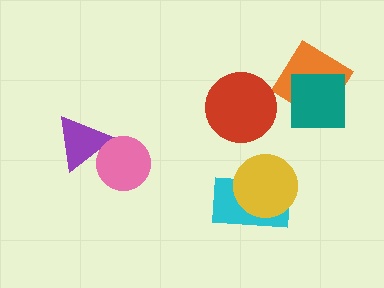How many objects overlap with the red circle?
0 objects overlap with the red circle.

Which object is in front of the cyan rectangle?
The yellow circle is in front of the cyan rectangle.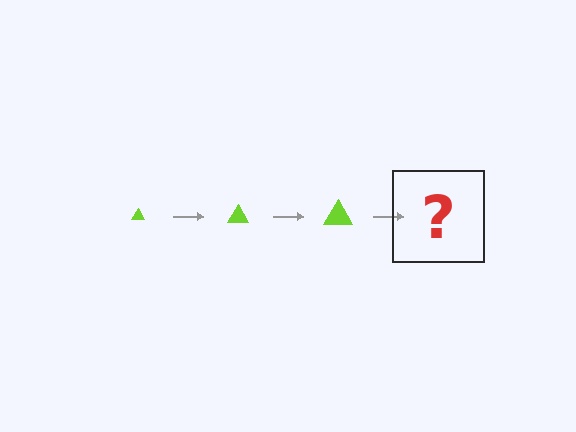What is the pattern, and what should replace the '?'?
The pattern is that the triangle gets progressively larger each step. The '?' should be a lime triangle, larger than the previous one.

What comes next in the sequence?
The next element should be a lime triangle, larger than the previous one.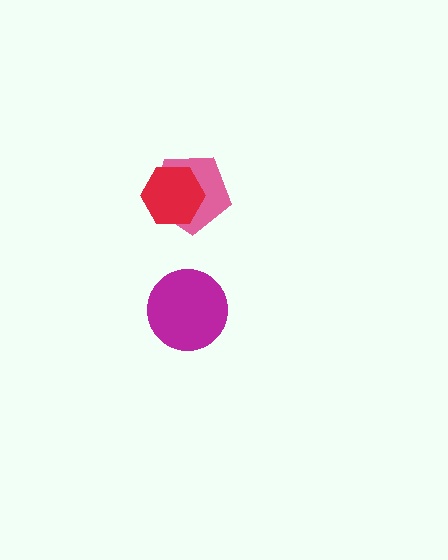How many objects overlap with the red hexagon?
1 object overlaps with the red hexagon.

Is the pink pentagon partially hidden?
Yes, it is partially covered by another shape.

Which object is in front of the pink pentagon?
The red hexagon is in front of the pink pentagon.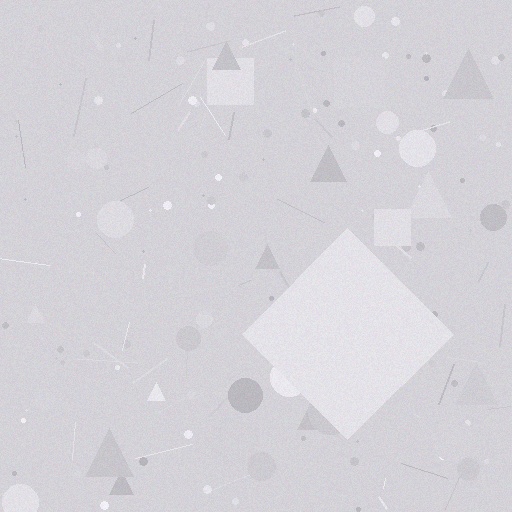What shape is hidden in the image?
A diamond is hidden in the image.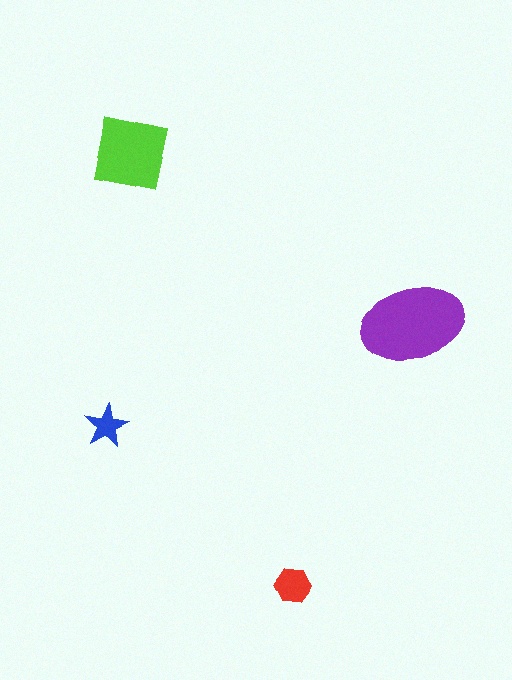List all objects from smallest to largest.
The blue star, the red hexagon, the lime square, the purple ellipse.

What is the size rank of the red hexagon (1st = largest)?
3rd.